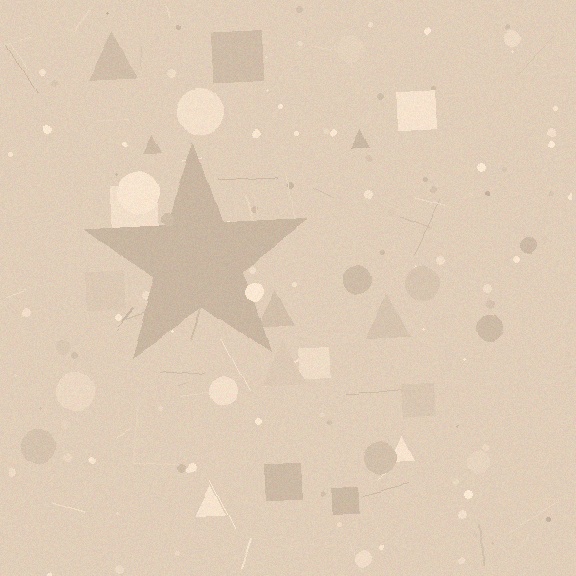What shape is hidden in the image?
A star is hidden in the image.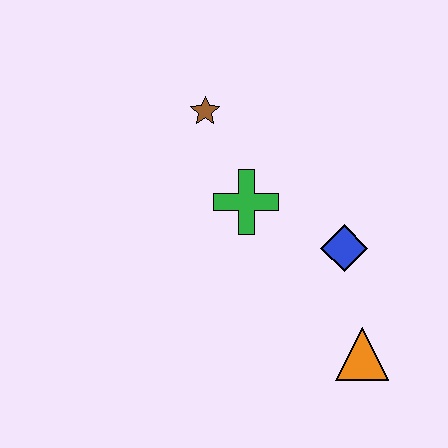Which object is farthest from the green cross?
The orange triangle is farthest from the green cross.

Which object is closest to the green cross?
The brown star is closest to the green cross.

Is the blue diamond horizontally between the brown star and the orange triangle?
Yes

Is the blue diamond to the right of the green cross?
Yes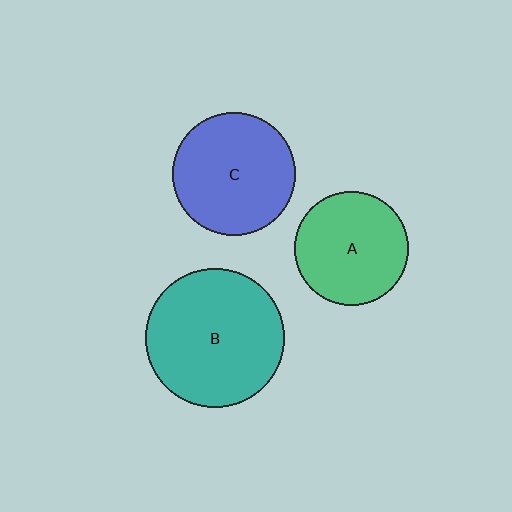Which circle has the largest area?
Circle B (teal).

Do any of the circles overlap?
No, none of the circles overlap.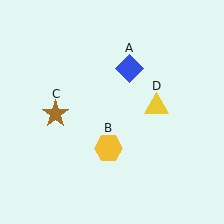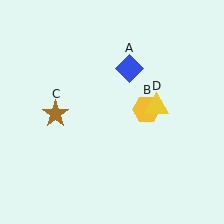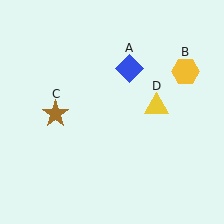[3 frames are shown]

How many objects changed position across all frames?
1 object changed position: yellow hexagon (object B).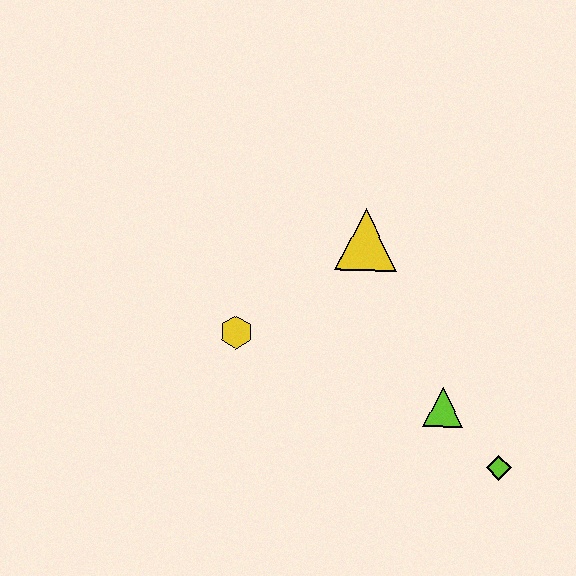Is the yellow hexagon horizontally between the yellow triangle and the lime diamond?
No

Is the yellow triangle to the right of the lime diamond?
No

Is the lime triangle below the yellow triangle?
Yes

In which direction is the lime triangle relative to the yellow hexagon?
The lime triangle is to the right of the yellow hexagon.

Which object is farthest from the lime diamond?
The yellow hexagon is farthest from the lime diamond.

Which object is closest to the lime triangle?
The lime diamond is closest to the lime triangle.